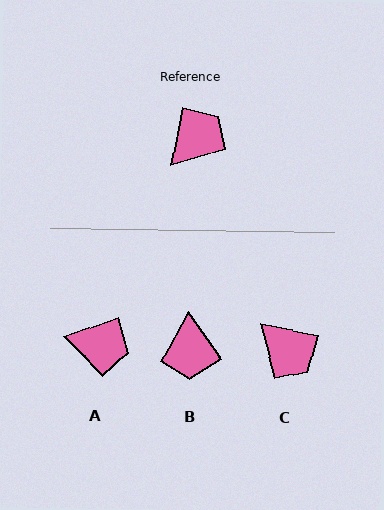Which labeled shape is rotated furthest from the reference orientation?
B, about 135 degrees away.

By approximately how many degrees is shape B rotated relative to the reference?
Approximately 135 degrees clockwise.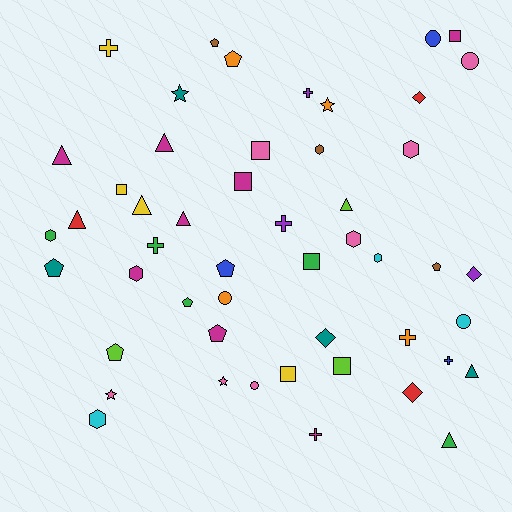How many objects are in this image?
There are 50 objects.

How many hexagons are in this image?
There are 7 hexagons.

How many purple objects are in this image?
There are 3 purple objects.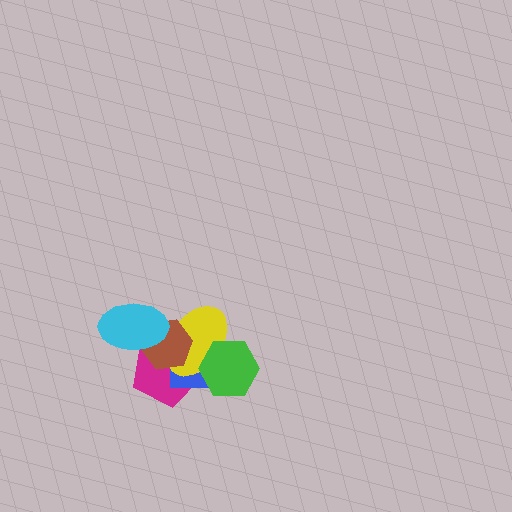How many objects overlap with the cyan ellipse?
3 objects overlap with the cyan ellipse.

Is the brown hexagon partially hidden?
Yes, it is partially covered by another shape.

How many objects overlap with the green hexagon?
2 objects overlap with the green hexagon.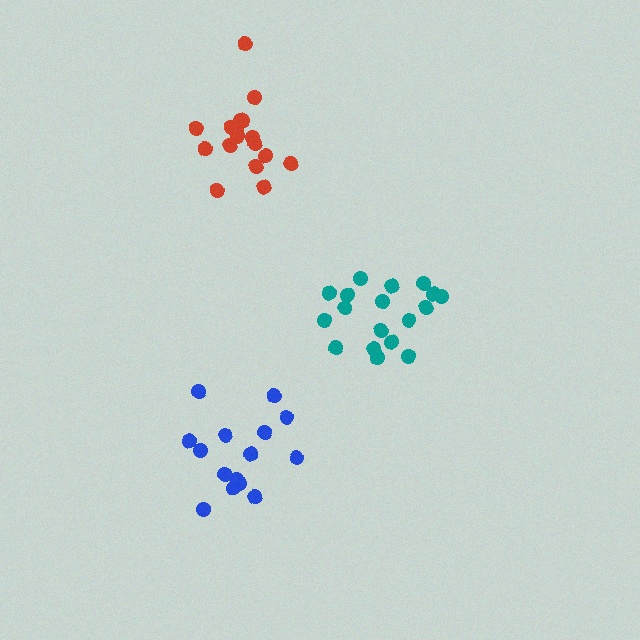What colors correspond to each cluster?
The clusters are colored: teal, blue, red.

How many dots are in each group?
Group 1: 18 dots, Group 2: 15 dots, Group 3: 17 dots (50 total).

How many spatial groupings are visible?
There are 3 spatial groupings.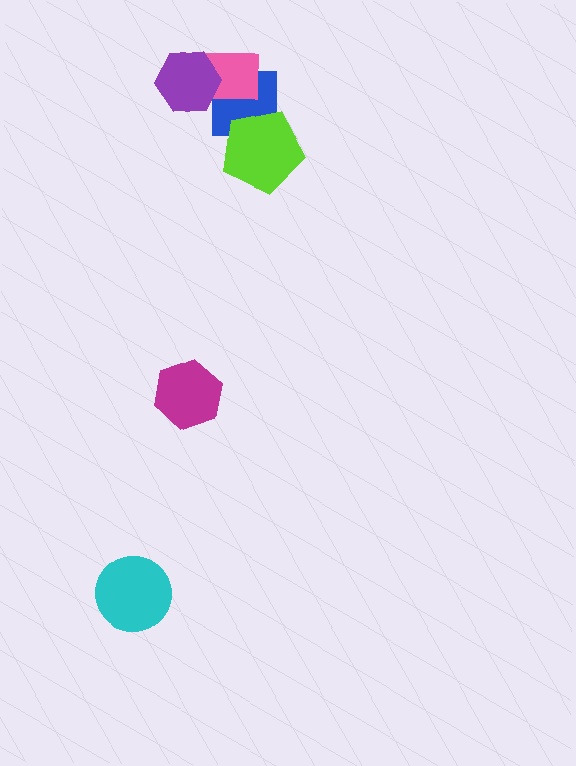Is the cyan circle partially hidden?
No, no other shape covers it.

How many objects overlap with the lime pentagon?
1 object overlaps with the lime pentagon.